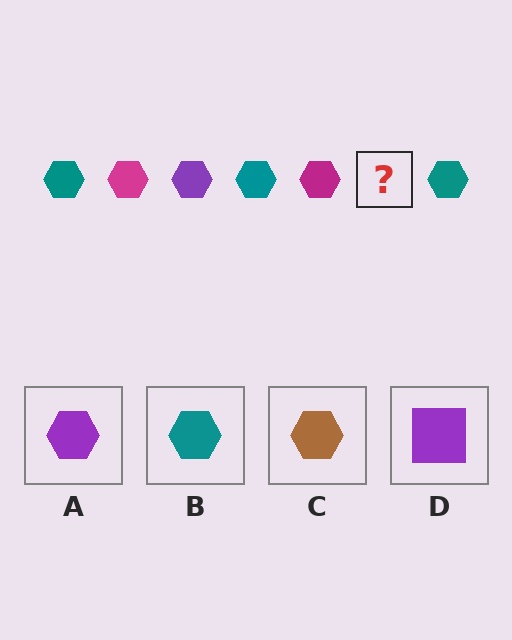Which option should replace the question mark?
Option A.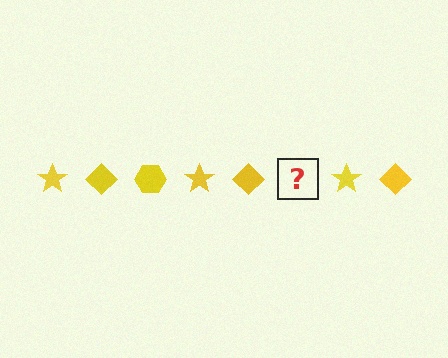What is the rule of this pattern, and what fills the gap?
The rule is that the pattern cycles through star, diamond, hexagon shapes in yellow. The gap should be filled with a yellow hexagon.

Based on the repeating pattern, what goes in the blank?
The blank should be a yellow hexagon.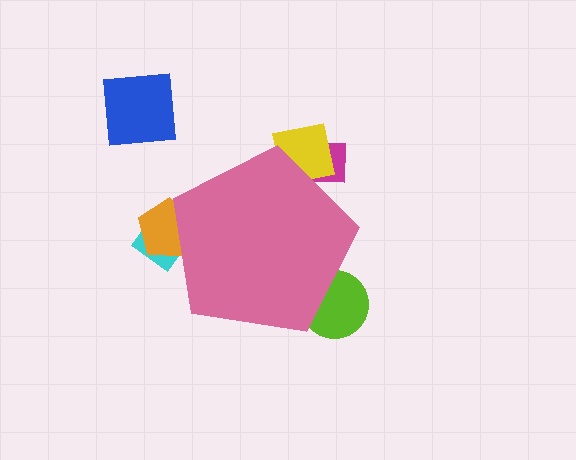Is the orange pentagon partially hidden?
Yes, the orange pentagon is partially hidden behind the pink pentagon.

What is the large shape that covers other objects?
A pink pentagon.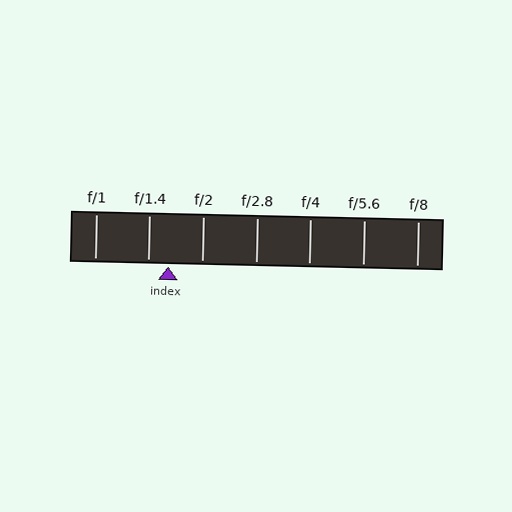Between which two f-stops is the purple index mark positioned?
The index mark is between f/1.4 and f/2.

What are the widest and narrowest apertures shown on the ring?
The widest aperture shown is f/1 and the narrowest is f/8.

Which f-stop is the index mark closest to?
The index mark is closest to f/1.4.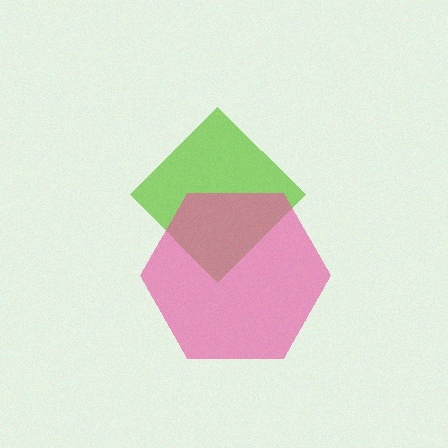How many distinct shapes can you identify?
There are 2 distinct shapes: a lime diamond, a pink hexagon.